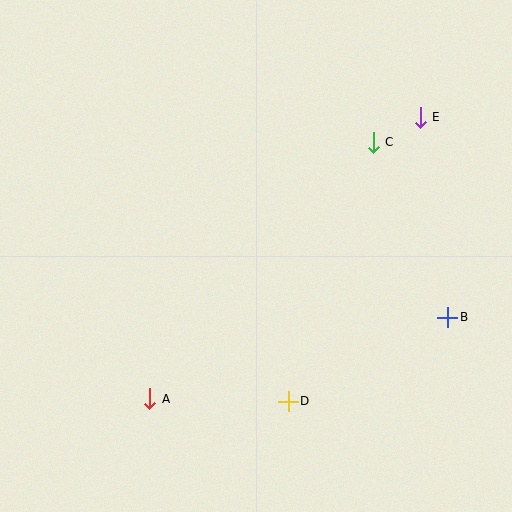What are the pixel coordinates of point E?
Point E is at (420, 117).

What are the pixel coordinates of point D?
Point D is at (288, 401).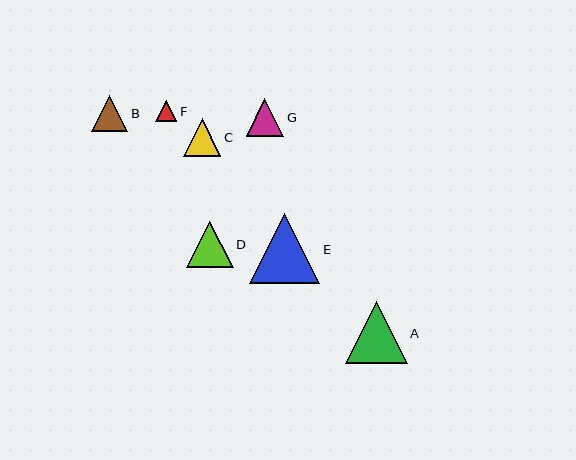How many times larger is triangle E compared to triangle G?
Triangle E is approximately 1.9 times the size of triangle G.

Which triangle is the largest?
Triangle E is the largest with a size of approximately 70 pixels.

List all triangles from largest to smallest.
From largest to smallest: E, A, D, G, C, B, F.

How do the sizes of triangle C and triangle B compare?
Triangle C and triangle B are approximately the same size.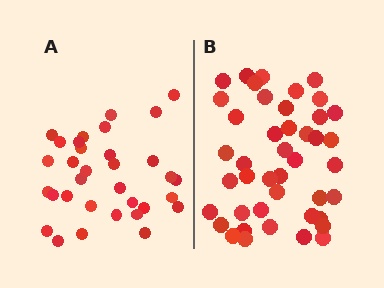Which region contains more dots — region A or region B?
Region B (the right region) has more dots.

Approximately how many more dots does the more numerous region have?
Region B has roughly 10 or so more dots than region A.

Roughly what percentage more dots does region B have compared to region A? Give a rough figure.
About 30% more.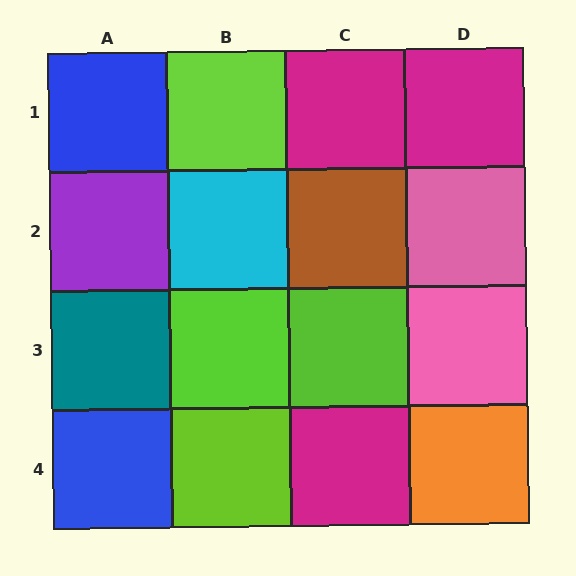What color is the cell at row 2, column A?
Purple.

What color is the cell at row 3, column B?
Lime.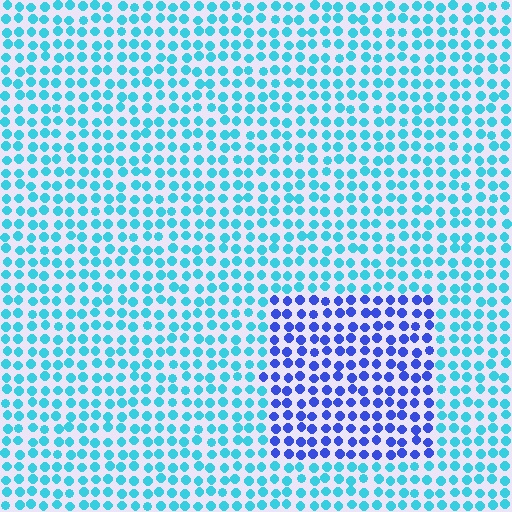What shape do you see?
I see a rectangle.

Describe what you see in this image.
The image is filled with small cyan elements in a uniform arrangement. A rectangle-shaped region is visible where the elements are tinted to a slightly different hue, forming a subtle color boundary.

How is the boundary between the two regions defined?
The boundary is defined purely by a slight shift in hue (about 47 degrees). Spacing, size, and orientation are identical on both sides.